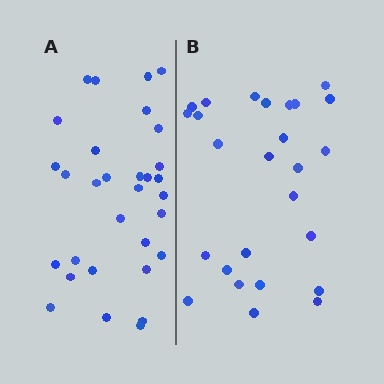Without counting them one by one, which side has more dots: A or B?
Region A (the left region) has more dots.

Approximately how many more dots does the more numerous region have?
Region A has about 5 more dots than region B.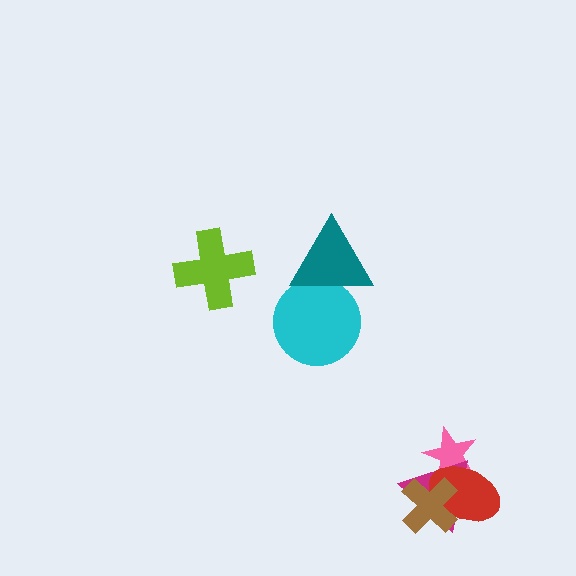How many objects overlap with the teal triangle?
1 object overlaps with the teal triangle.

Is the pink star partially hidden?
Yes, it is partially covered by another shape.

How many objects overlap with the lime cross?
0 objects overlap with the lime cross.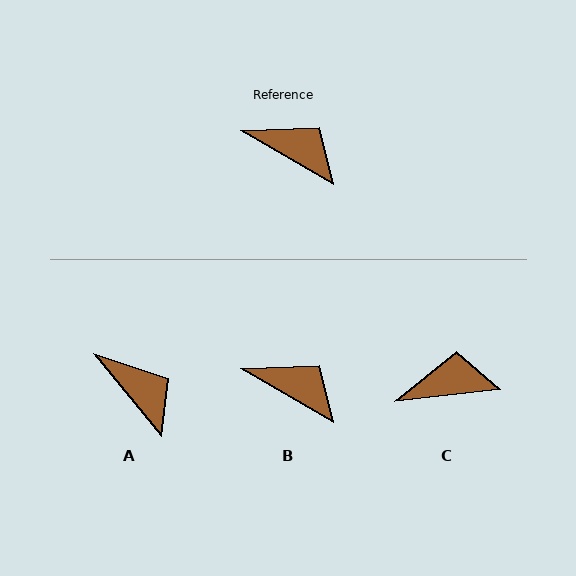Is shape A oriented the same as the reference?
No, it is off by about 20 degrees.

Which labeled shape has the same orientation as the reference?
B.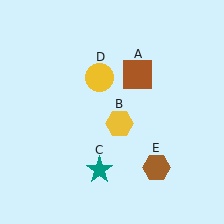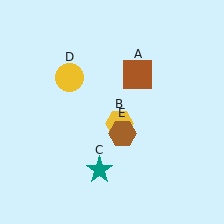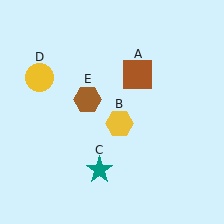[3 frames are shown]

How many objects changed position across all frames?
2 objects changed position: yellow circle (object D), brown hexagon (object E).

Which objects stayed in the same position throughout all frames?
Brown square (object A) and yellow hexagon (object B) and teal star (object C) remained stationary.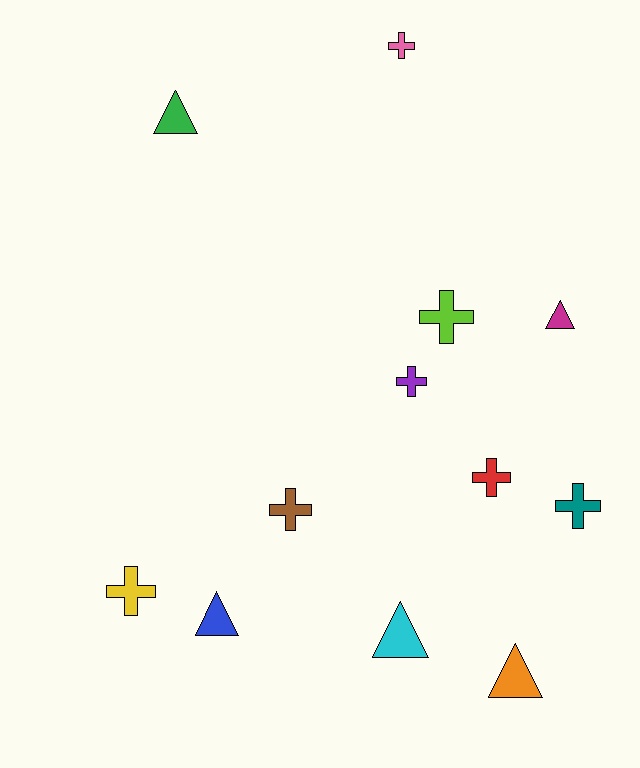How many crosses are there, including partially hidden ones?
There are 7 crosses.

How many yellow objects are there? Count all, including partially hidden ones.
There is 1 yellow object.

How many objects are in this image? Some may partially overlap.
There are 12 objects.